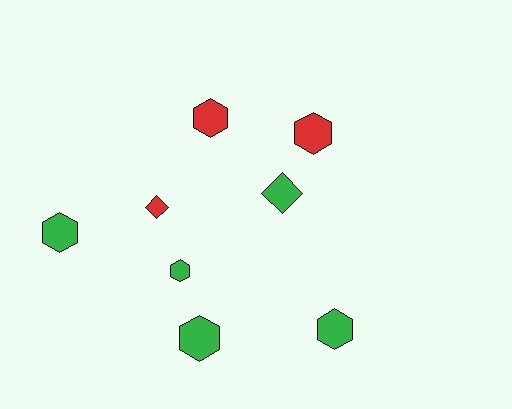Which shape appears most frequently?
Hexagon, with 6 objects.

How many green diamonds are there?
There is 1 green diamond.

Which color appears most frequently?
Green, with 5 objects.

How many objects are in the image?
There are 8 objects.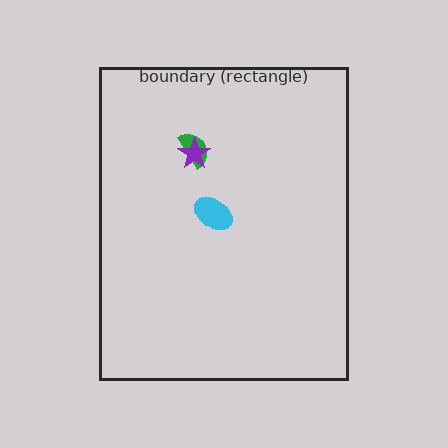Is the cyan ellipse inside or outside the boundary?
Inside.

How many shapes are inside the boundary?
3 inside, 0 outside.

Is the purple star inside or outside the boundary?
Inside.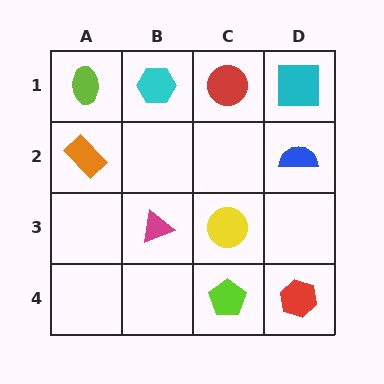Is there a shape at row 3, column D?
No, that cell is empty.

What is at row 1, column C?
A red circle.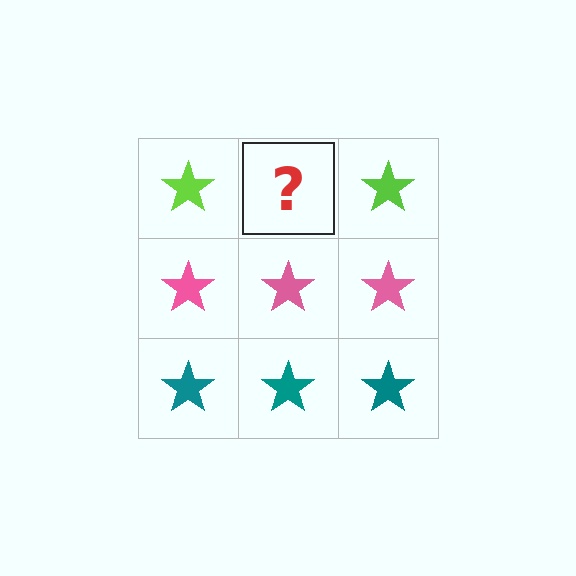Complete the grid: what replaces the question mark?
The question mark should be replaced with a lime star.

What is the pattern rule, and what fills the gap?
The rule is that each row has a consistent color. The gap should be filled with a lime star.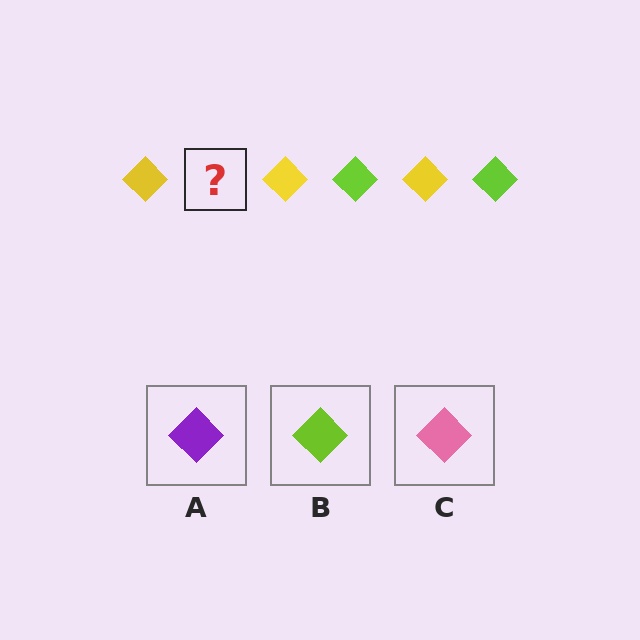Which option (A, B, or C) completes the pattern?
B.